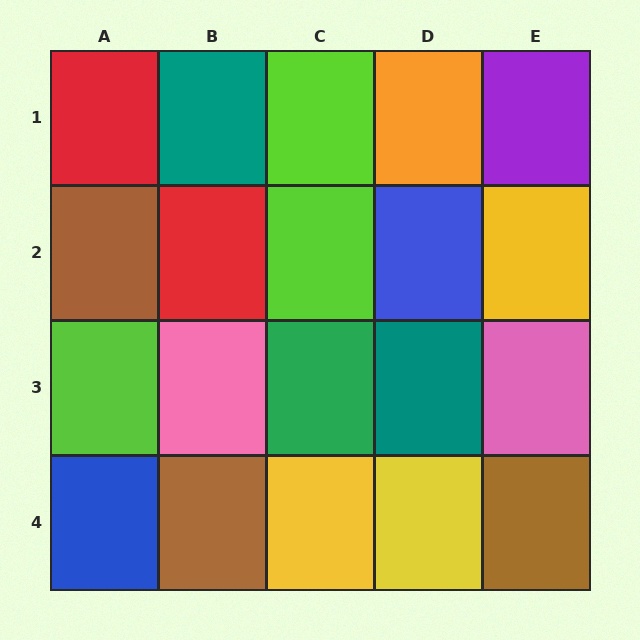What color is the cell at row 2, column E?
Yellow.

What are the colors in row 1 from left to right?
Red, teal, lime, orange, purple.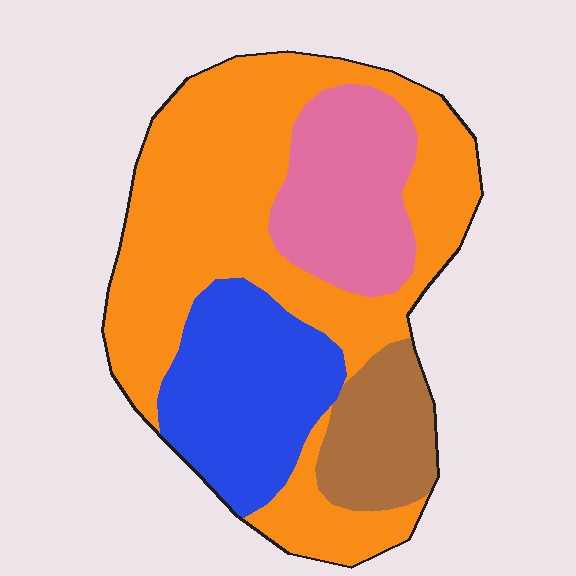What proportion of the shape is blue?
Blue covers roughly 20% of the shape.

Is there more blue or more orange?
Orange.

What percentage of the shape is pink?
Pink takes up about one sixth (1/6) of the shape.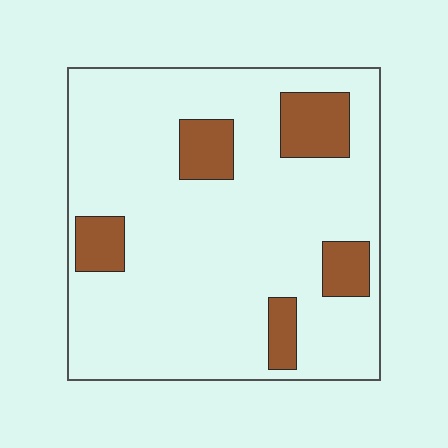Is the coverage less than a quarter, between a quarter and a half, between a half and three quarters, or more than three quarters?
Less than a quarter.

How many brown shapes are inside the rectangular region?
5.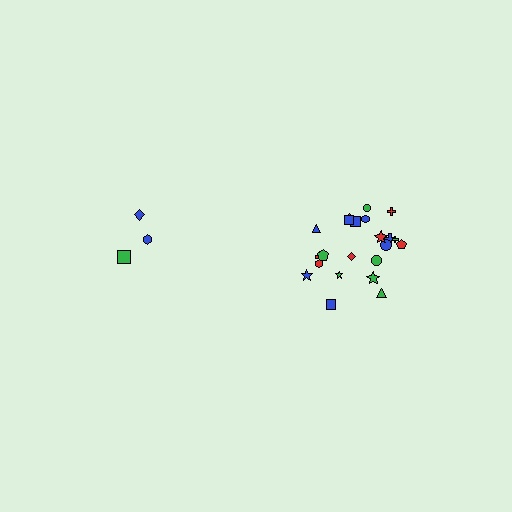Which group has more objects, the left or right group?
The right group.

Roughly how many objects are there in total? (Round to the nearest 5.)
Roughly 25 objects in total.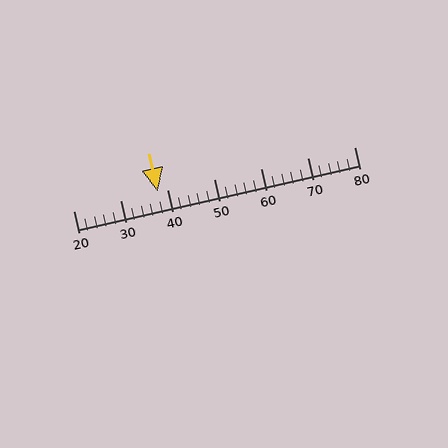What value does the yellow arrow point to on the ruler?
The yellow arrow points to approximately 38.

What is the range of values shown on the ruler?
The ruler shows values from 20 to 80.